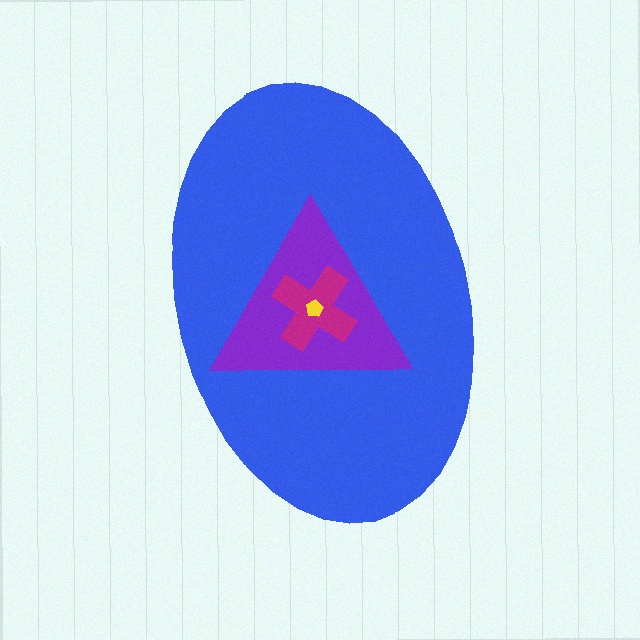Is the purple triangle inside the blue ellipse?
Yes.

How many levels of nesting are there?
4.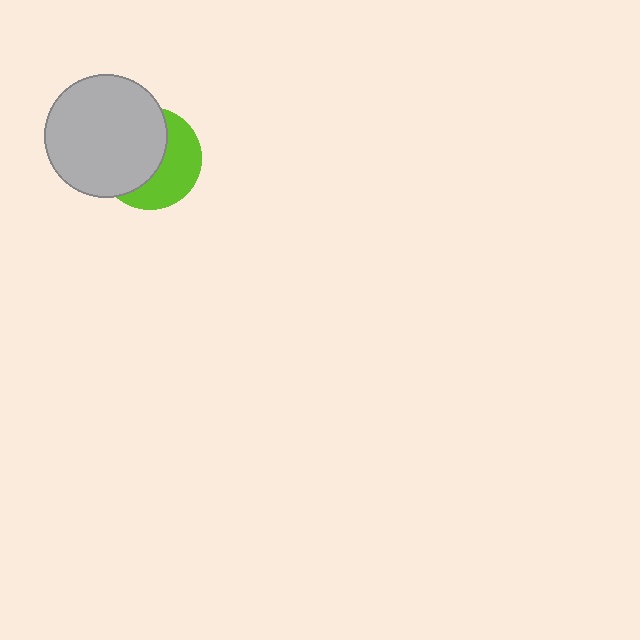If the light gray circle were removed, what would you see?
You would see the complete lime circle.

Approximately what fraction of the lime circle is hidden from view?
Roughly 55% of the lime circle is hidden behind the light gray circle.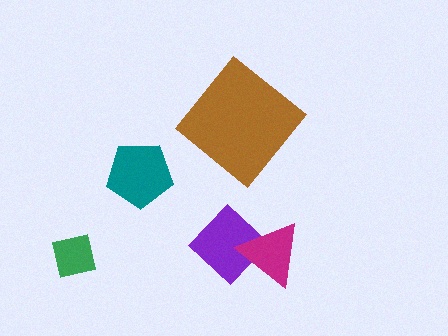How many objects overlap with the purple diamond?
1 object overlaps with the purple diamond.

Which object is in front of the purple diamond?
The magenta triangle is in front of the purple diamond.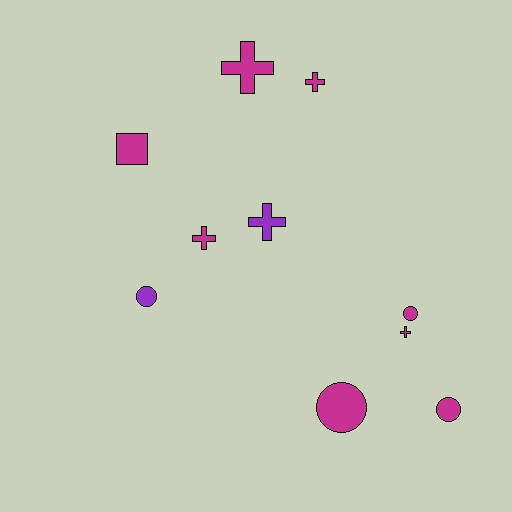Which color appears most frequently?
Magenta, with 8 objects.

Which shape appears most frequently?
Cross, with 5 objects.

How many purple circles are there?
There is 1 purple circle.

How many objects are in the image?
There are 10 objects.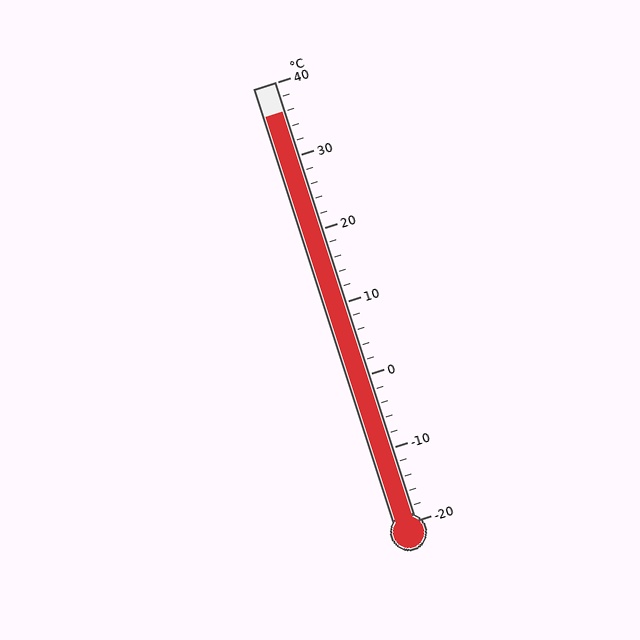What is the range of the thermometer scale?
The thermometer scale ranges from -20°C to 40°C.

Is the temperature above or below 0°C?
The temperature is above 0°C.